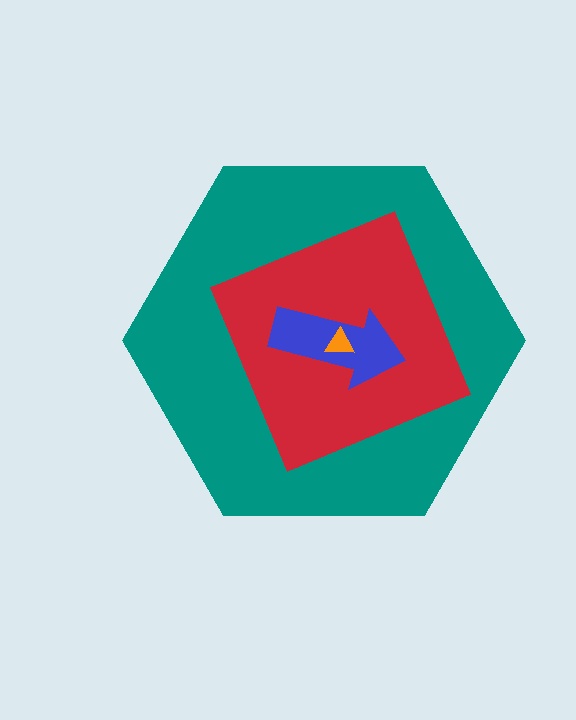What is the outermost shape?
The teal hexagon.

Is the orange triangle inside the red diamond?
Yes.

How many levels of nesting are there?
4.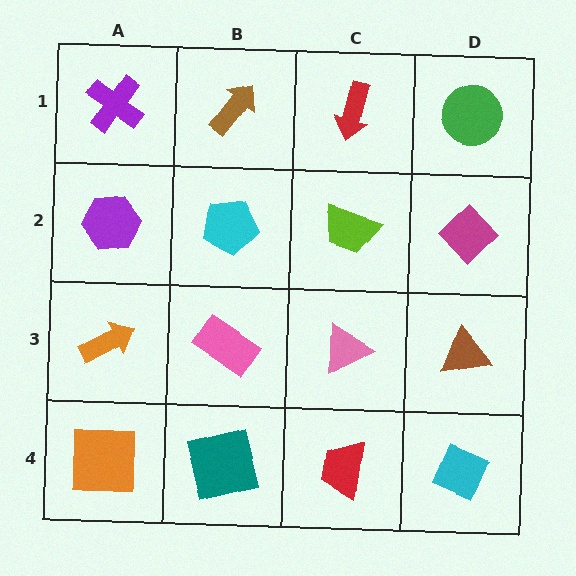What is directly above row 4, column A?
An orange arrow.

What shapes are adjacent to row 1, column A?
A purple hexagon (row 2, column A), a brown arrow (row 1, column B).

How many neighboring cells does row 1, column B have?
3.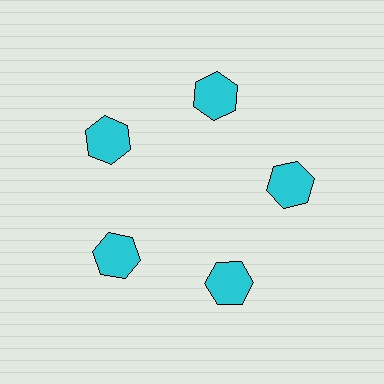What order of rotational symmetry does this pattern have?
This pattern has 5-fold rotational symmetry.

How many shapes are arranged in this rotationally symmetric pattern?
There are 5 shapes, arranged in 5 groups of 1.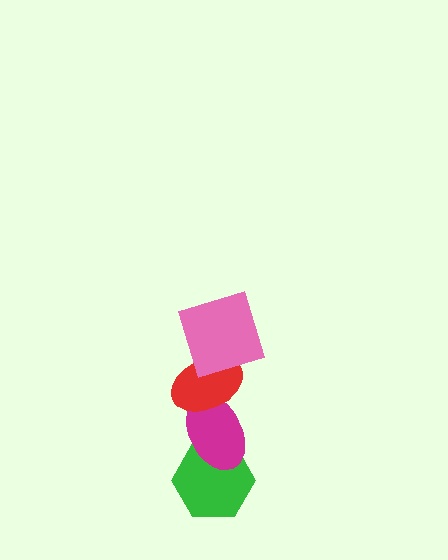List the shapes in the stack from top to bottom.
From top to bottom: the pink square, the red ellipse, the magenta ellipse, the green hexagon.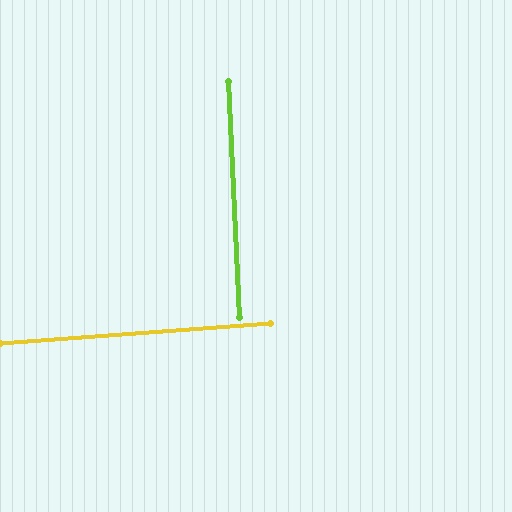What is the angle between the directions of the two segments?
Approximately 89 degrees.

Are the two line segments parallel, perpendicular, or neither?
Perpendicular — they meet at approximately 89°.